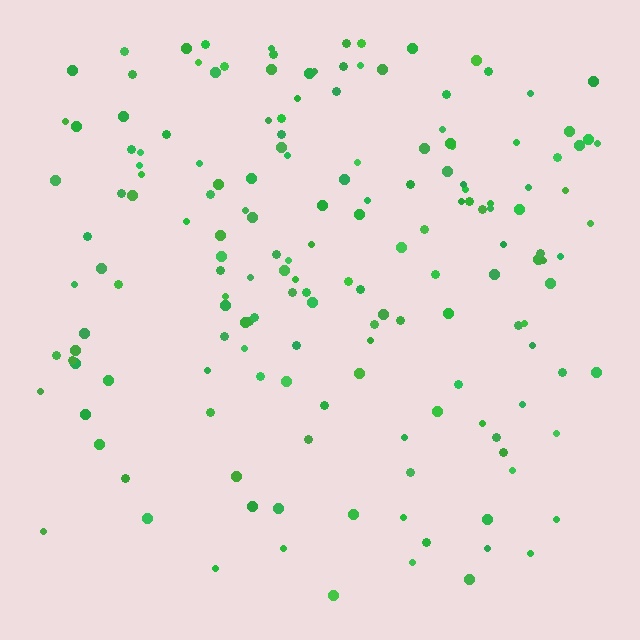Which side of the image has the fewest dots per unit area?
The bottom.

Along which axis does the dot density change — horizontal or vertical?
Vertical.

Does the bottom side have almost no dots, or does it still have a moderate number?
Still a moderate number, just noticeably fewer than the top.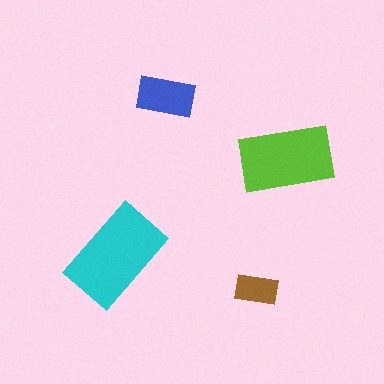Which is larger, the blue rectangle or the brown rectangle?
The blue one.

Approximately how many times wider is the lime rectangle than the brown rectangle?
About 2 times wider.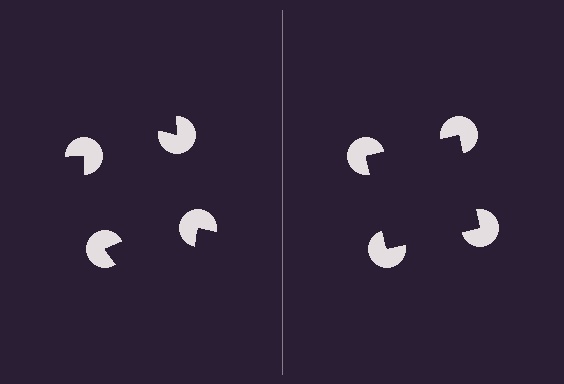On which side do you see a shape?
An illusory square appears on the right side. On the left side the wedge cuts are rotated, so no coherent shape forms.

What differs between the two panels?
The pac-man discs are positioned identically on both sides; only the wedge orientations differ. On the right they align to a square; on the left they are misaligned.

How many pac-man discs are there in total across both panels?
8 — 4 on each side.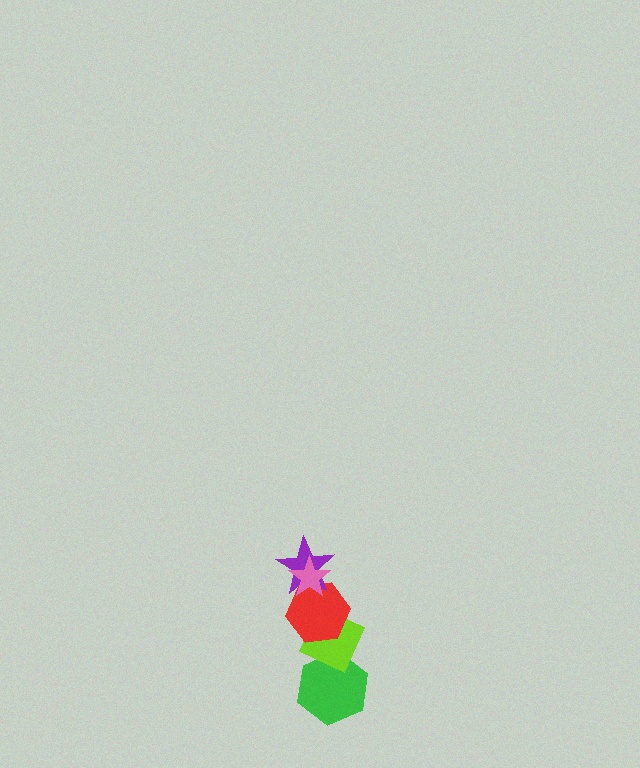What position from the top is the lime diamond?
The lime diamond is 4th from the top.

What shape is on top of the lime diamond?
The red hexagon is on top of the lime diamond.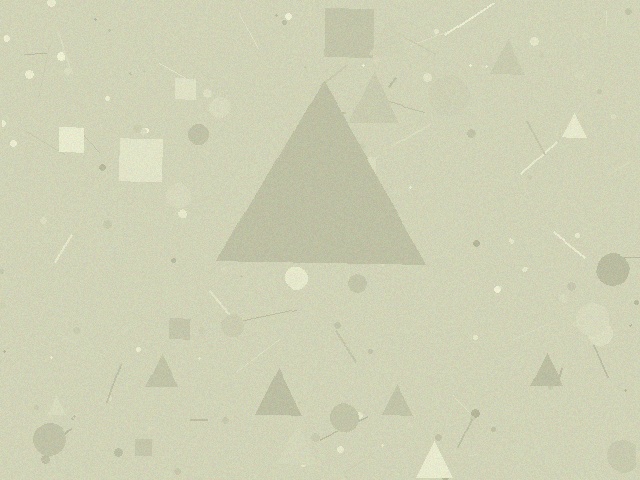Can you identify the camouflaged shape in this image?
The camouflaged shape is a triangle.